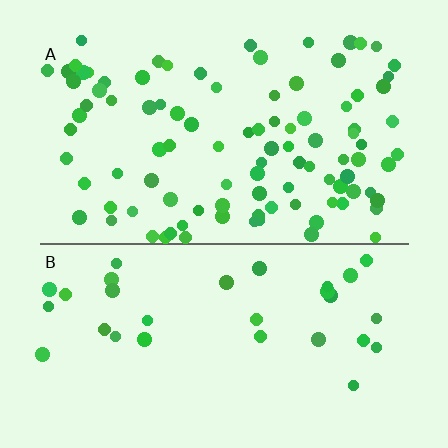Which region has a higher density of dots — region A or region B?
A (the top).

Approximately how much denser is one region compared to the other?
Approximately 3.1× — region A over region B.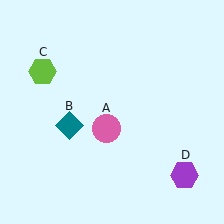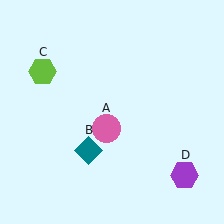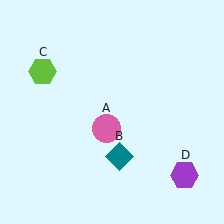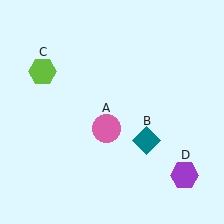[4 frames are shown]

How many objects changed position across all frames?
1 object changed position: teal diamond (object B).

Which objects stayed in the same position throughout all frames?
Pink circle (object A) and lime hexagon (object C) and purple hexagon (object D) remained stationary.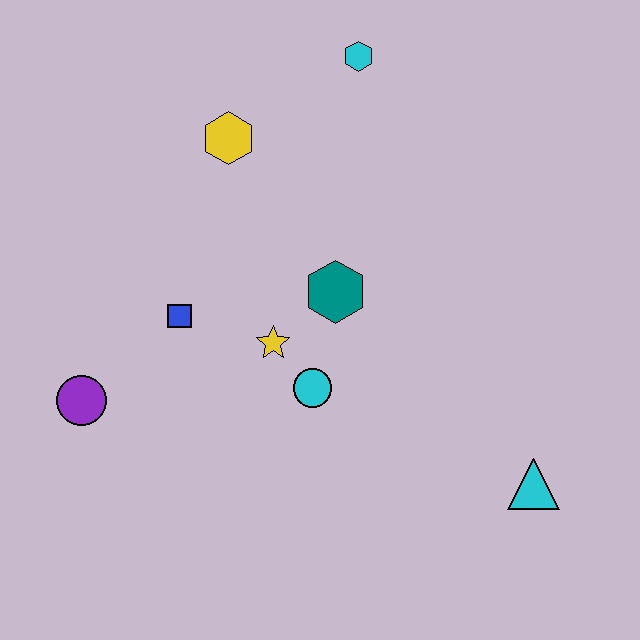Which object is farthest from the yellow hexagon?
The cyan triangle is farthest from the yellow hexagon.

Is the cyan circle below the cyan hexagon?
Yes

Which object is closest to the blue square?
The yellow star is closest to the blue square.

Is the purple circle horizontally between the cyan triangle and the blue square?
No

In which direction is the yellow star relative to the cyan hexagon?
The yellow star is below the cyan hexagon.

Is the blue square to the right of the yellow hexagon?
No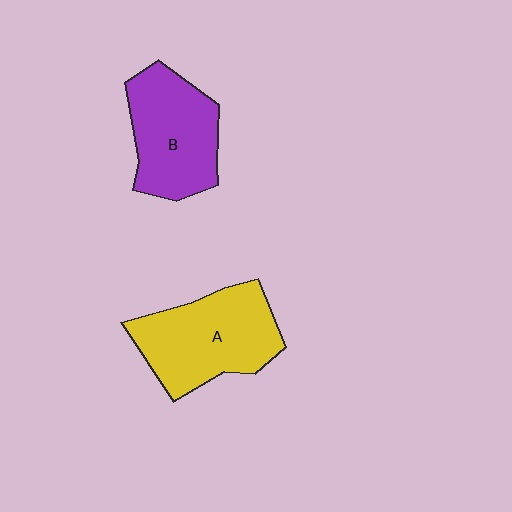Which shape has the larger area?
Shape A (yellow).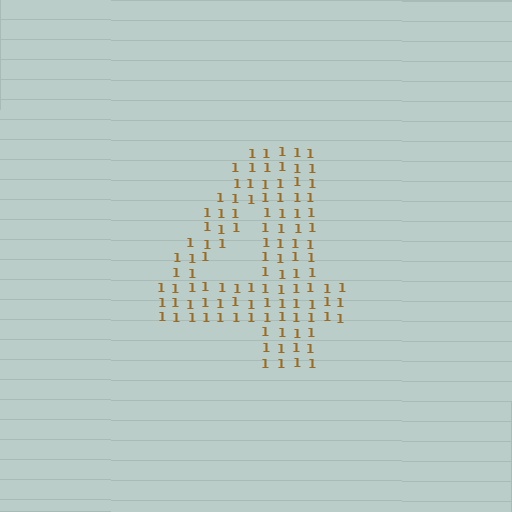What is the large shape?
The large shape is the digit 4.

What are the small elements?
The small elements are digit 1's.